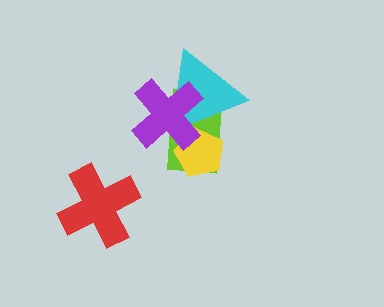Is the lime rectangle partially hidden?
Yes, it is partially covered by another shape.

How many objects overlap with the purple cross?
3 objects overlap with the purple cross.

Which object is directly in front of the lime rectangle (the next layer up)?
The yellow pentagon is directly in front of the lime rectangle.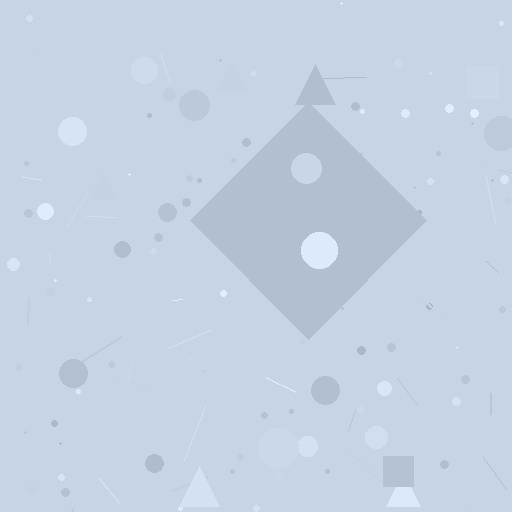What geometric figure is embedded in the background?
A diamond is embedded in the background.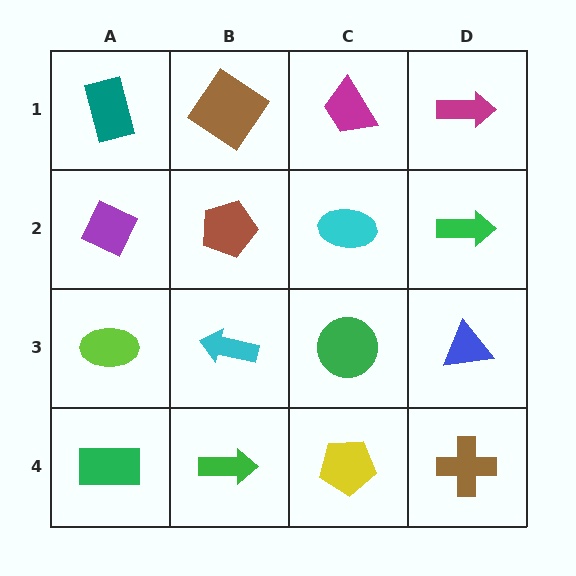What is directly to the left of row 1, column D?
A magenta trapezoid.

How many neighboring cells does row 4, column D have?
2.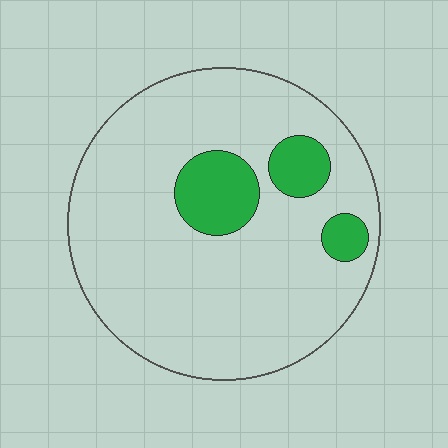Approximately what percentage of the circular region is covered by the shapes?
Approximately 15%.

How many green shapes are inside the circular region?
3.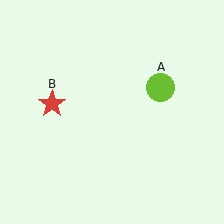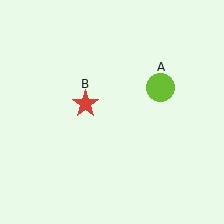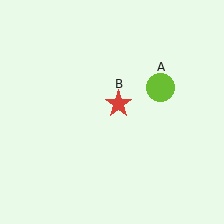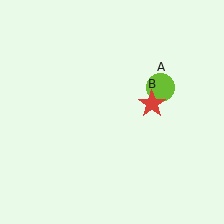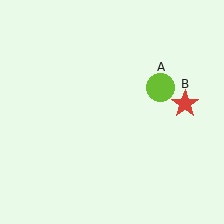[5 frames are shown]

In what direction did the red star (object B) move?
The red star (object B) moved right.